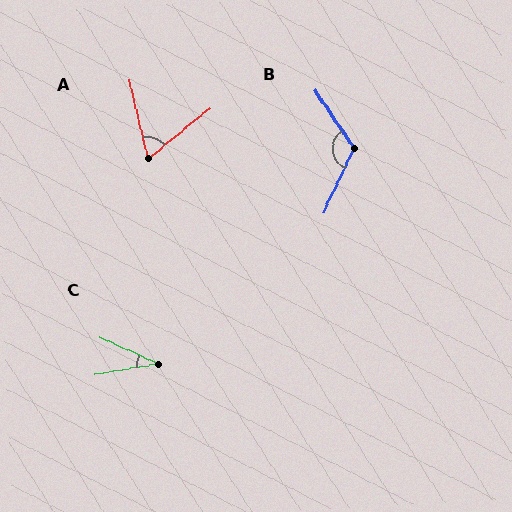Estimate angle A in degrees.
Approximately 64 degrees.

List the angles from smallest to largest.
C (34°), A (64°), B (121°).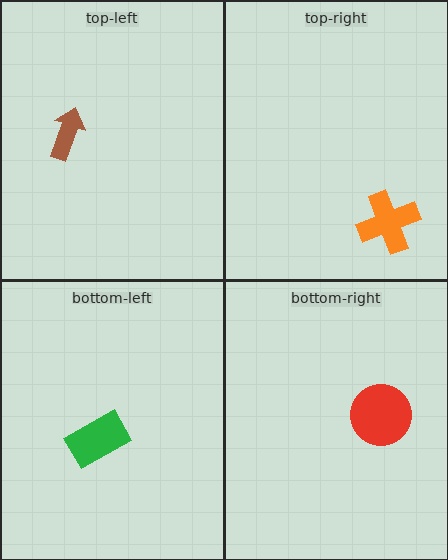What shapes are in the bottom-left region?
The green rectangle.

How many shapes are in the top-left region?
1.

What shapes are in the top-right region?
The orange cross.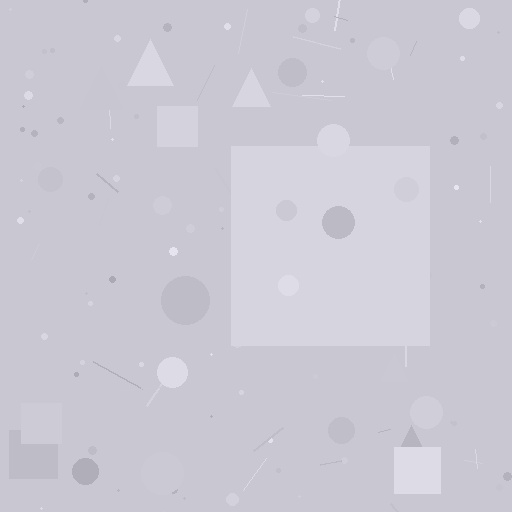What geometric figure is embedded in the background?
A square is embedded in the background.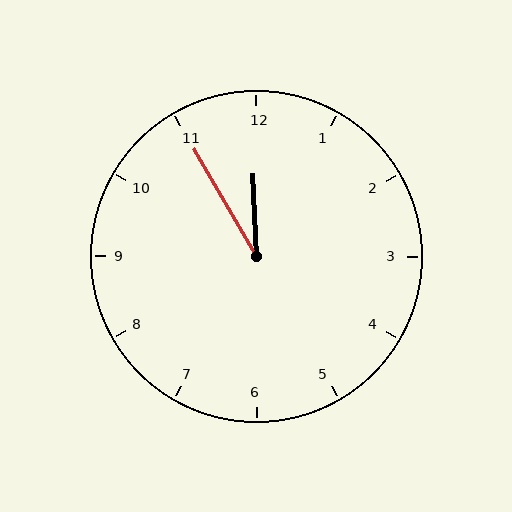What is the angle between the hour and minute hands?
Approximately 28 degrees.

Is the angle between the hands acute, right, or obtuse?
It is acute.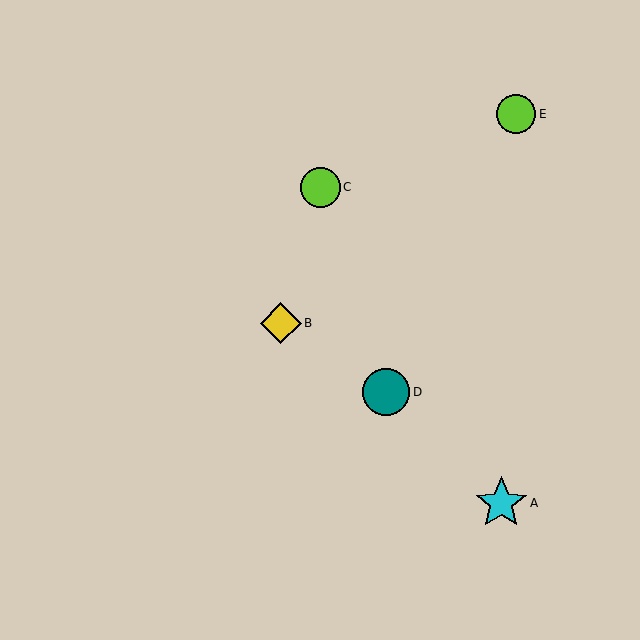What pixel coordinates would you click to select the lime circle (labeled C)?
Click at (320, 187) to select the lime circle C.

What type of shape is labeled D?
Shape D is a teal circle.